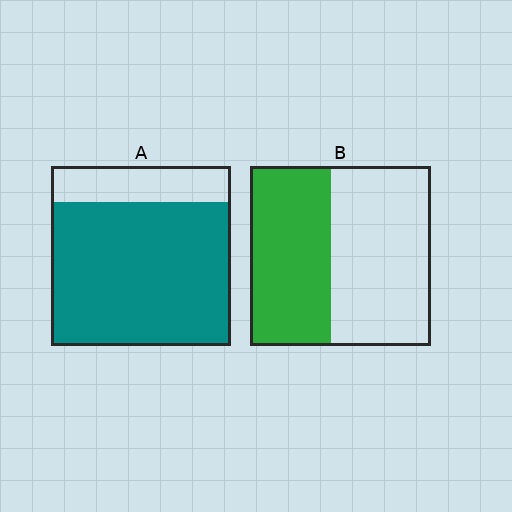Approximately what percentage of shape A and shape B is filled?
A is approximately 80% and B is approximately 45%.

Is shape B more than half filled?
No.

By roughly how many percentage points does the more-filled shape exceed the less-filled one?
By roughly 35 percentage points (A over B).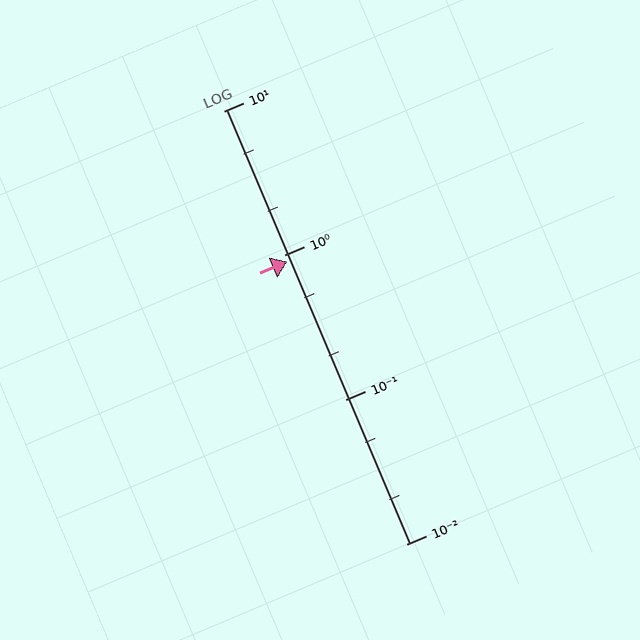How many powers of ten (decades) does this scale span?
The scale spans 3 decades, from 0.01 to 10.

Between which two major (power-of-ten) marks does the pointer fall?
The pointer is between 0.1 and 1.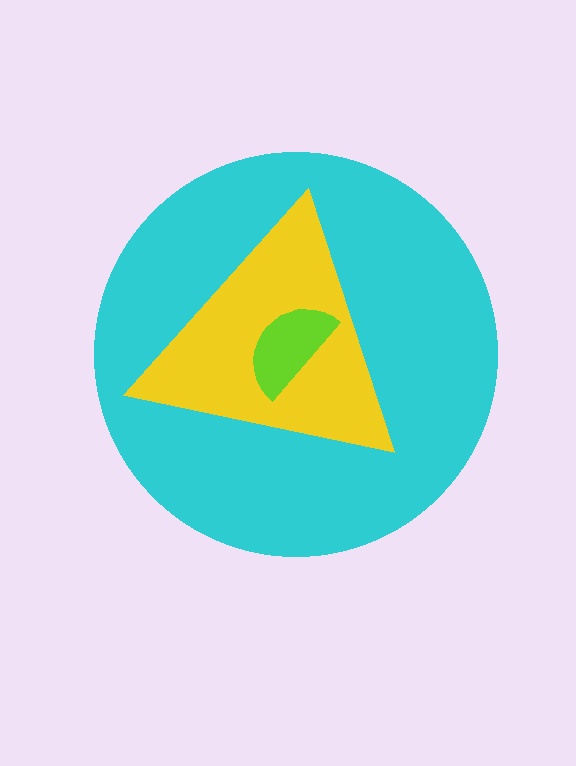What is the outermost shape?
The cyan circle.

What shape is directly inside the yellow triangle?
The lime semicircle.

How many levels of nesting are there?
3.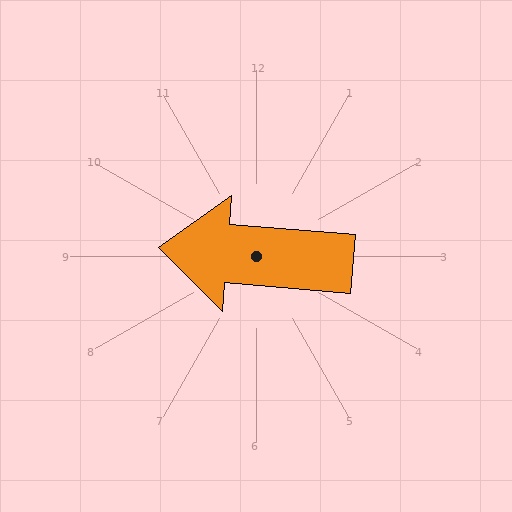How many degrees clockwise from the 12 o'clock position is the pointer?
Approximately 275 degrees.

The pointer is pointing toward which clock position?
Roughly 9 o'clock.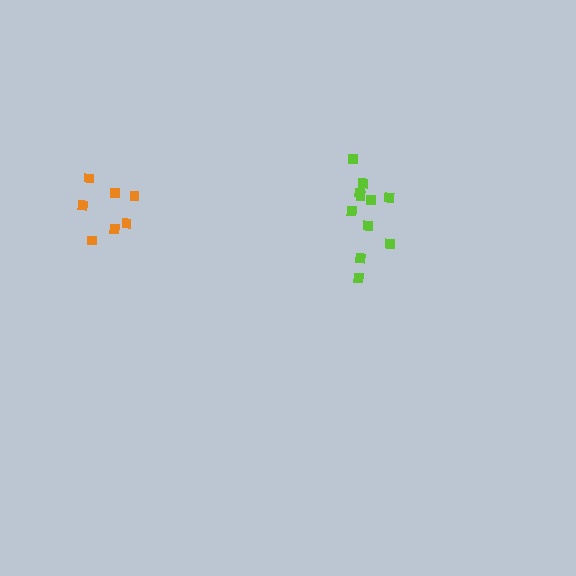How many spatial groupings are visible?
There are 2 spatial groupings.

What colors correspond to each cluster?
The clusters are colored: orange, lime.